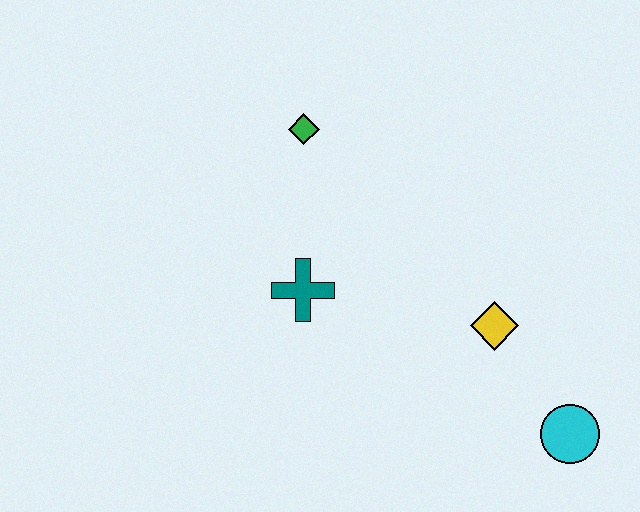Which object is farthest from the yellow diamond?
The green diamond is farthest from the yellow diamond.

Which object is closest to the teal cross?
The green diamond is closest to the teal cross.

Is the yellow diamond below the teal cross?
Yes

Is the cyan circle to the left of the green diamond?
No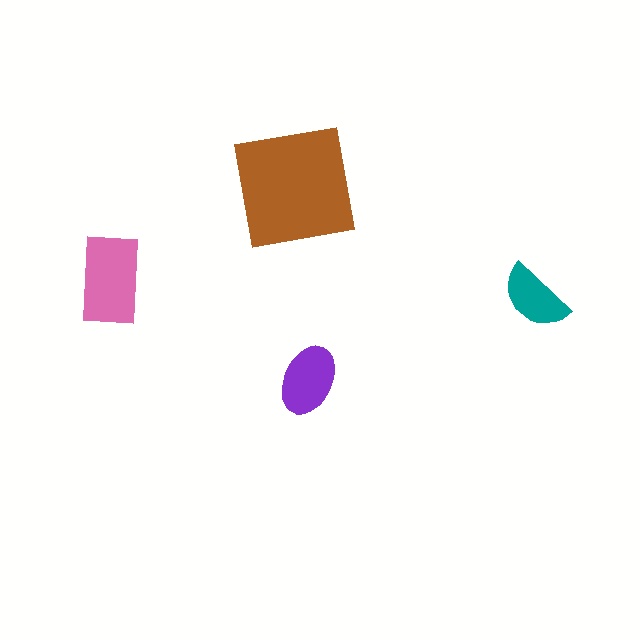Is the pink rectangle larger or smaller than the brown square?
Smaller.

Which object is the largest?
The brown square.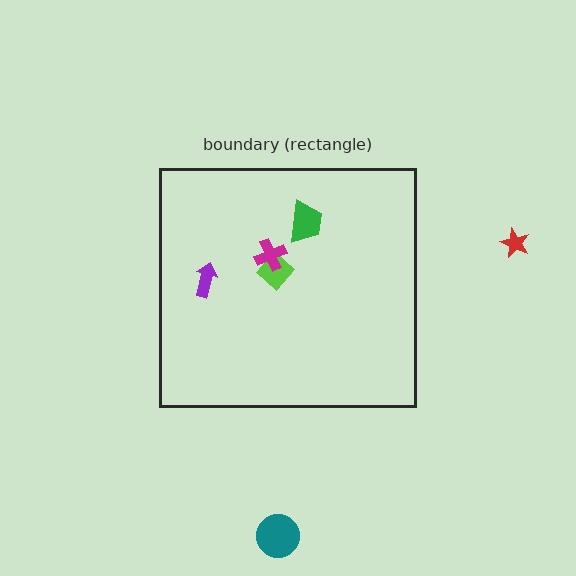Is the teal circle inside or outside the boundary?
Outside.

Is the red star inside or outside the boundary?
Outside.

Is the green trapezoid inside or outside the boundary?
Inside.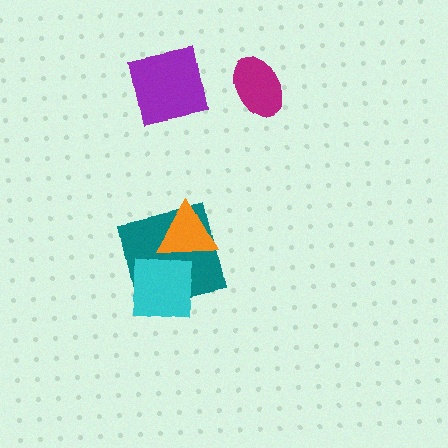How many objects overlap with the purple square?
0 objects overlap with the purple square.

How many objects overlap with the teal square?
2 objects overlap with the teal square.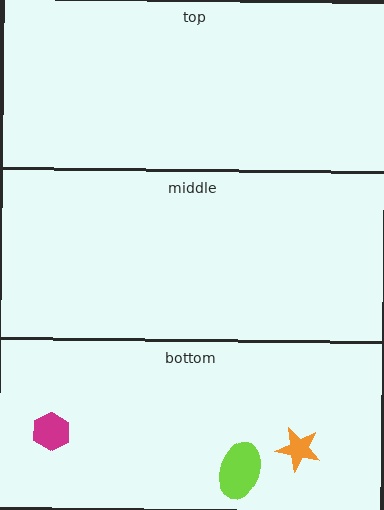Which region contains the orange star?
The bottom region.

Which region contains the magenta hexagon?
The bottom region.